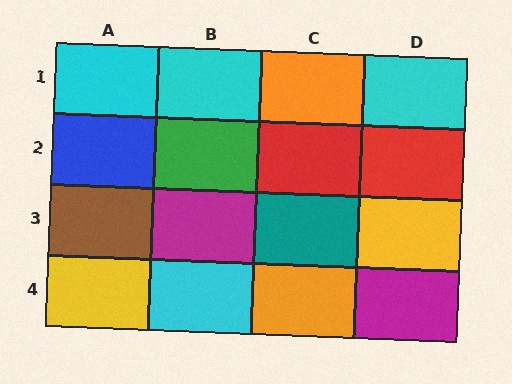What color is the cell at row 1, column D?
Cyan.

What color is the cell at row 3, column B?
Magenta.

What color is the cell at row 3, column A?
Brown.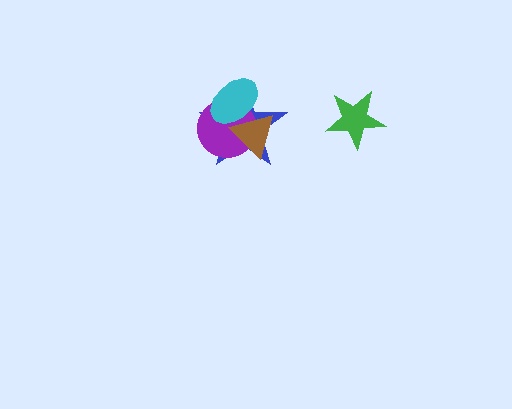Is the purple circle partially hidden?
Yes, it is partially covered by another shape.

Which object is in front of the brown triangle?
The cyan ellipse is in front of the brown triangle.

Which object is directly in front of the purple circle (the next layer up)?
The brown triangle is directly in front of the purple circle.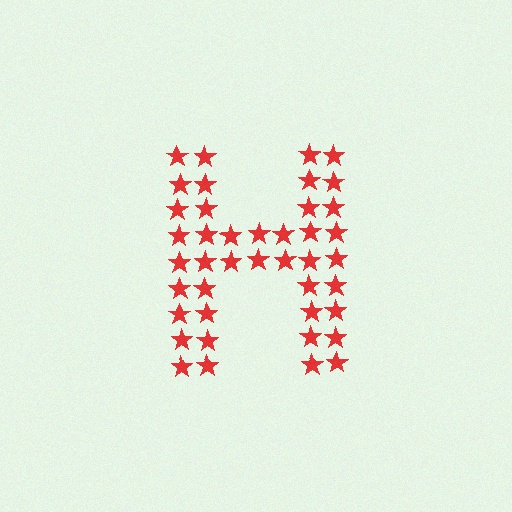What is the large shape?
The large shape is the letter H.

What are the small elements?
The small elements are stars.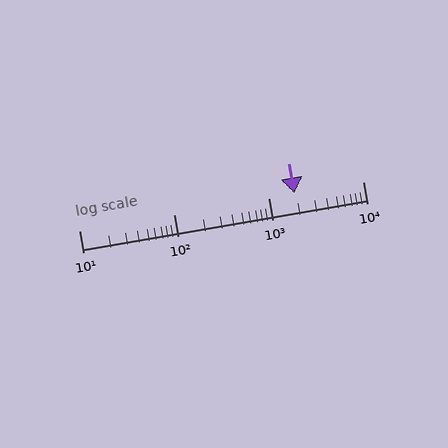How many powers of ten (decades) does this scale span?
The scale spans 3 decades, from 10 to 10000.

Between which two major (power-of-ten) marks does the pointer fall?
The pointer is between 1000 and 10000.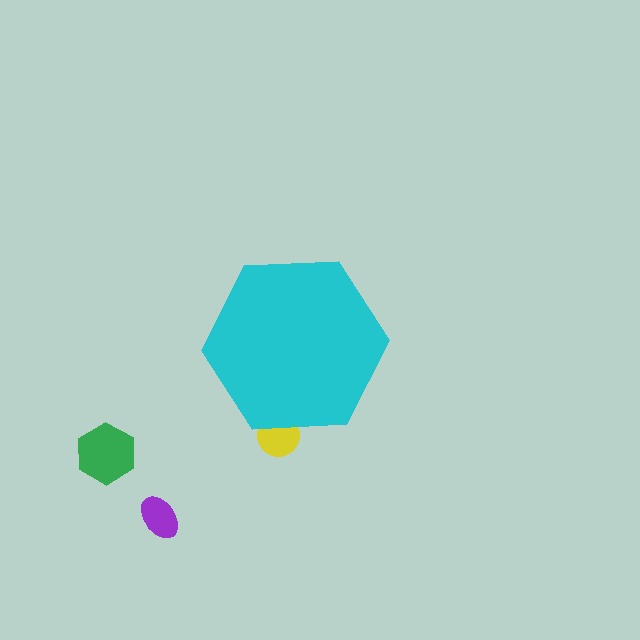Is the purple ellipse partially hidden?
No, the purple ellipse is fully visible.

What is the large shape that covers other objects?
A cyan hexagon.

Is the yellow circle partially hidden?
Yes, the yellow circle is partially hidden behind the cyan hexagon.